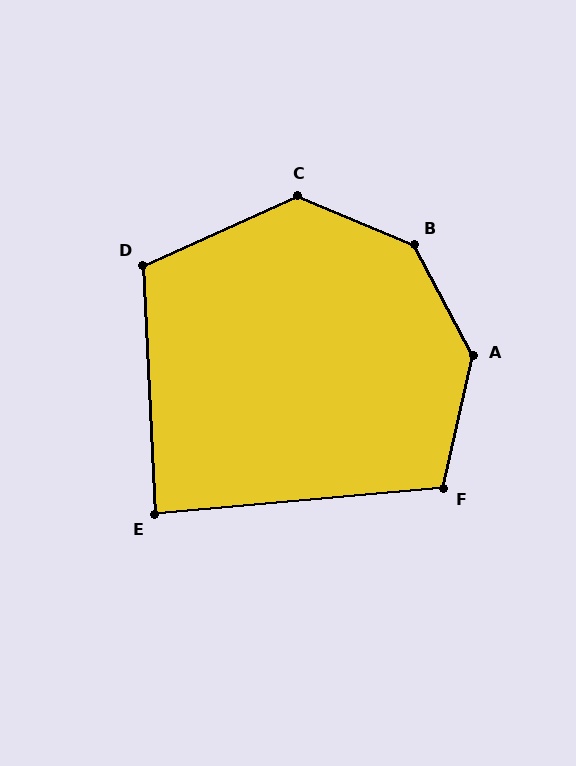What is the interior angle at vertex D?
Approximately 111 degrees (obtuse).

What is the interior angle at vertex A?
Approximately 139 degrees (obtuse).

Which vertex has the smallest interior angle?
E, at approximately 88 degrees.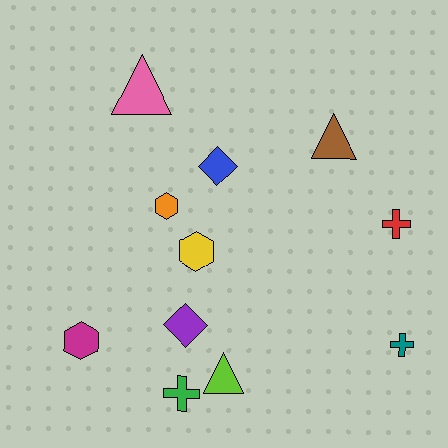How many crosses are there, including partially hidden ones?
There are 3 crosses.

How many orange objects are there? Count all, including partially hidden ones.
There is 1 orange object.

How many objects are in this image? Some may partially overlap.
There are 11 objects.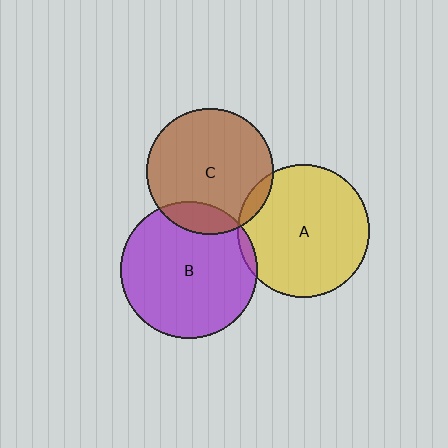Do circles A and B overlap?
Yes.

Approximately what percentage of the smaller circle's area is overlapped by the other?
Approximately 5%.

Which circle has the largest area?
Circle B (purple).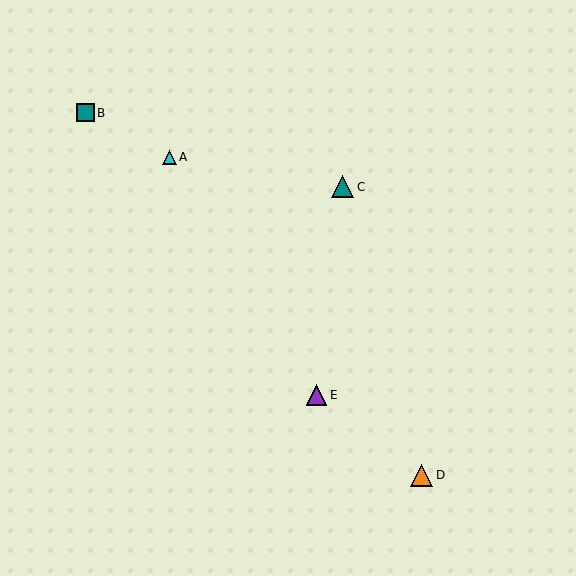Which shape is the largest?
The orange triangle (labeled D) is the largest.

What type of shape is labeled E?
Shape E is a purple triangle.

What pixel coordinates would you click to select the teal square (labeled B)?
Click at (85, 113) to select the teal square B.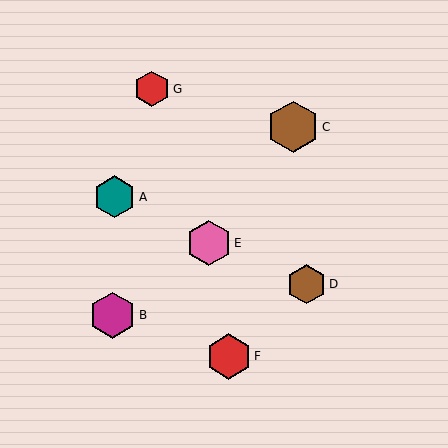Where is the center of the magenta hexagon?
The center of the magenta hexagon is at (112, 315).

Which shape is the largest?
The brown hexagon (labeled C) is the largest.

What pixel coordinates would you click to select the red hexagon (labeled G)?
Click at (152, 89) to select the red hexagon G.